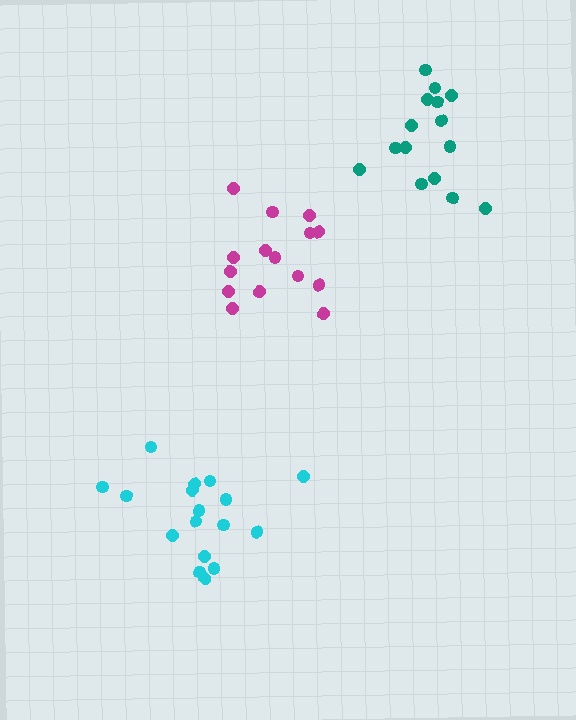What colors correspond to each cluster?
The clusters are colored: magenta, cyan, teal.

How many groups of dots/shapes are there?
There are 3 groups.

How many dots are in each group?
Group 1: 15 dots, Group 2: 17 dots, Group 3: 15 dots (47 total).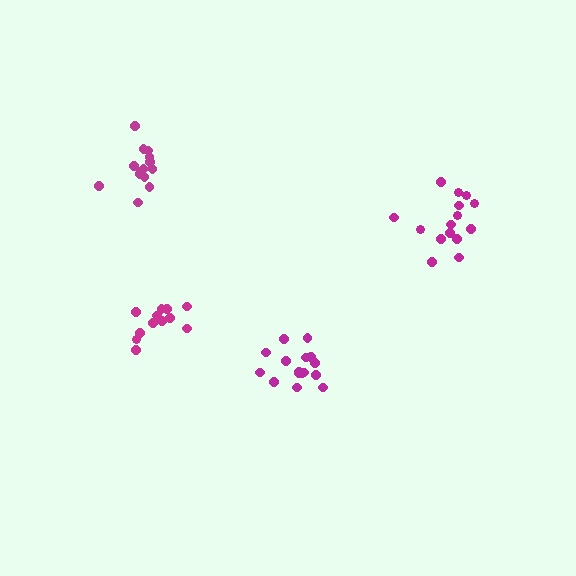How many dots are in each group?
Group 1: 16 dots, Group 2: 15 dots, Group 3: 12 dots, Group 4: 15 dots (58 total).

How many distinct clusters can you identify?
There are 4 distinct clusters.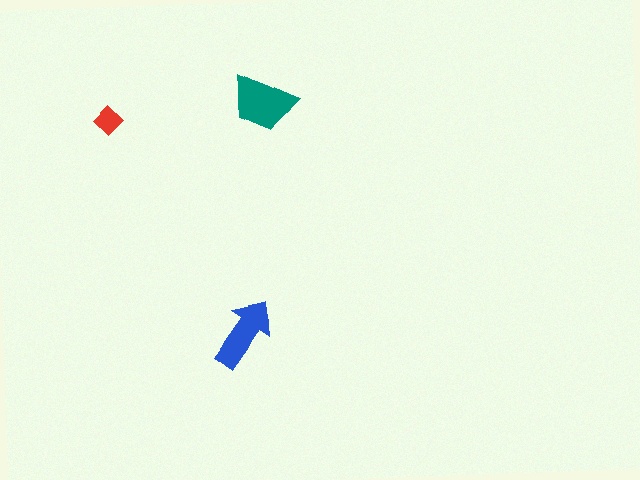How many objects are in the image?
There are 3 objects in the image.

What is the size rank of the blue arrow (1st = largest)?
2nd.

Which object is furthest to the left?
The red diamond is leftmost.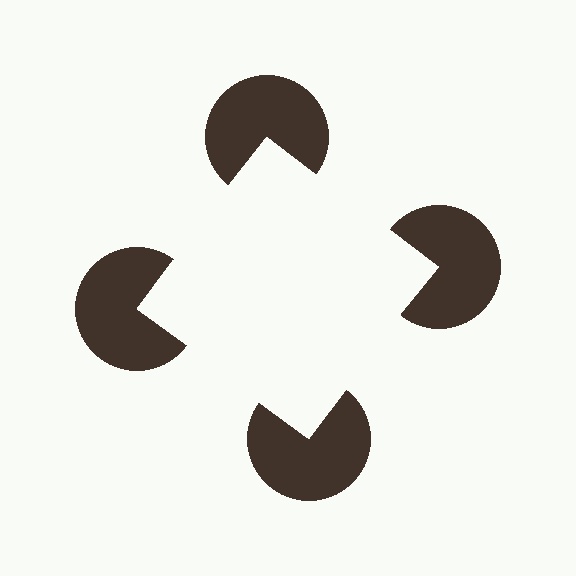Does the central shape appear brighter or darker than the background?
It typically appears slightly brighter than the background, even though no actual brightness change is drawn.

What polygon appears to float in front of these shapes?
An illusory square — its edges are inferred from the aligned wedge cuts in the pac-man discs, not physically drawn.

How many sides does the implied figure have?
4 sides.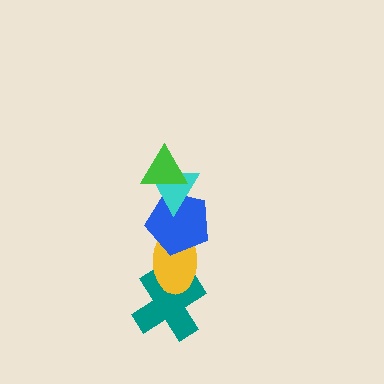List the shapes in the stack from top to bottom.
From top to bottom: the green triangle, the cyan triangle, the blue pentagon, the yellow ellipse, the teal cross.